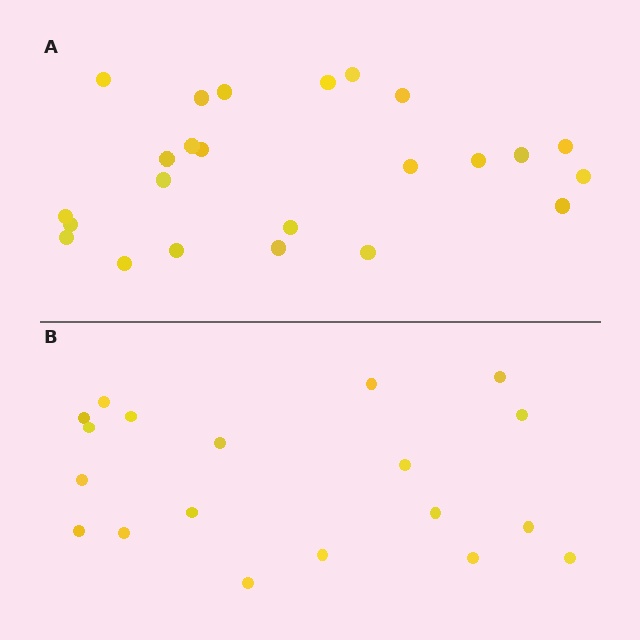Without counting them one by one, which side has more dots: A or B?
Region A (the top region) has more dots.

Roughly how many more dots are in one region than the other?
Region A has about 5 more dots than region B.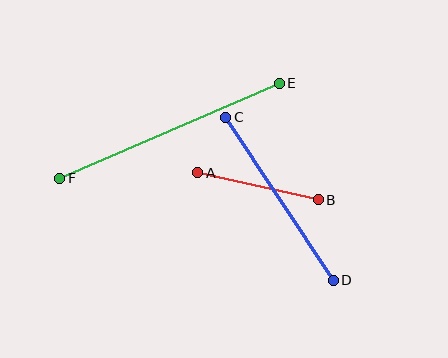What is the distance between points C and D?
The distance is approximately 195 pixels.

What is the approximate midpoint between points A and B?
The midpoint is at approximately (258, 186) pixels.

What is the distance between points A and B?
The distance is approximately 124 pixels.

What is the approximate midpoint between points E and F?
The midpoint is at approximately (169, 131) pixels.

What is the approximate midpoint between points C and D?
The midpoint is at approximately (280, 199) pixels.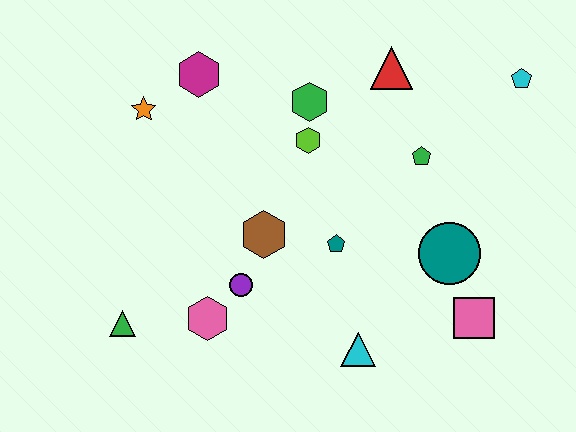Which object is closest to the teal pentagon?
The brown hexagon is closest to the teal pentagon.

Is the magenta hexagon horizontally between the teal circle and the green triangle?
Yes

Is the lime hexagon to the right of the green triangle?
Yes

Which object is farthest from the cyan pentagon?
The green triangle is farthest from the cyan pentagon.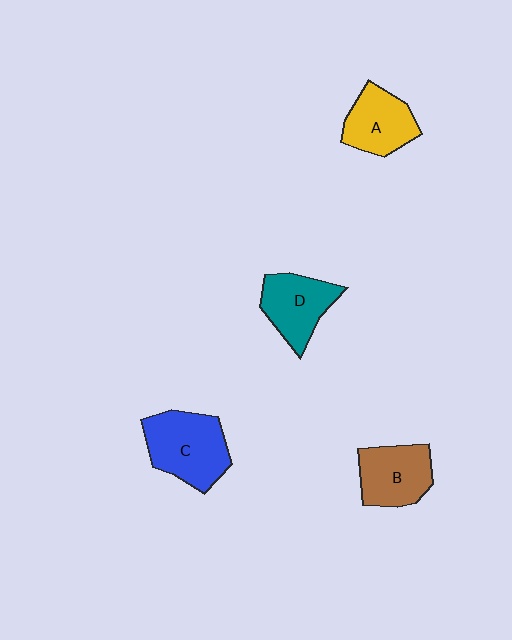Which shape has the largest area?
Shape C (blue).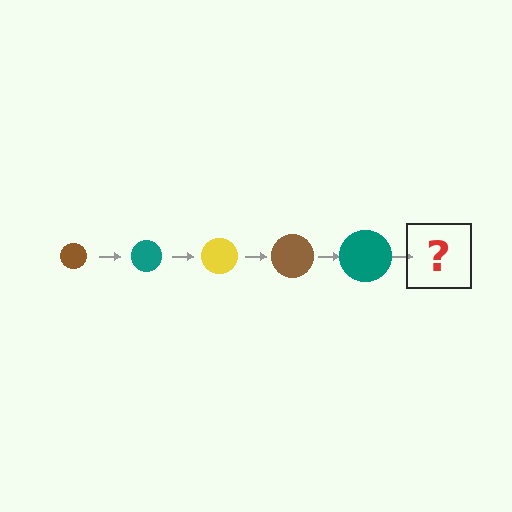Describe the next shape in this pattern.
It should be a yellow circle, larger than the previous one.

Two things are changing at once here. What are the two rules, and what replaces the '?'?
The two rules are that the circle grows larger each step and the color cycles through brown, teal, and yellow. The '?' should be a yellow circle, larger than the previous one.